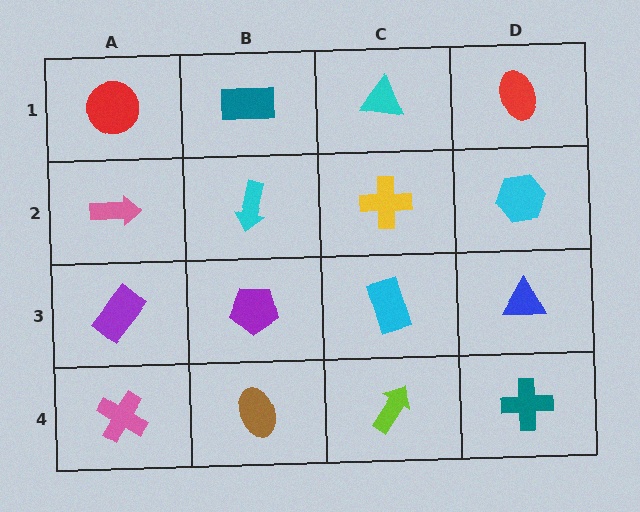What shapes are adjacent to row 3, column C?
A yellow cross (row 2, column C), a lime arrow (row 4, column C), a purple pentagon (row 3, column B), a blue triangle (row 3, column D).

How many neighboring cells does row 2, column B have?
4.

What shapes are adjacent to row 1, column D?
A cyan hexagon (row 2, column D), a cyan triangle (row 1, column C).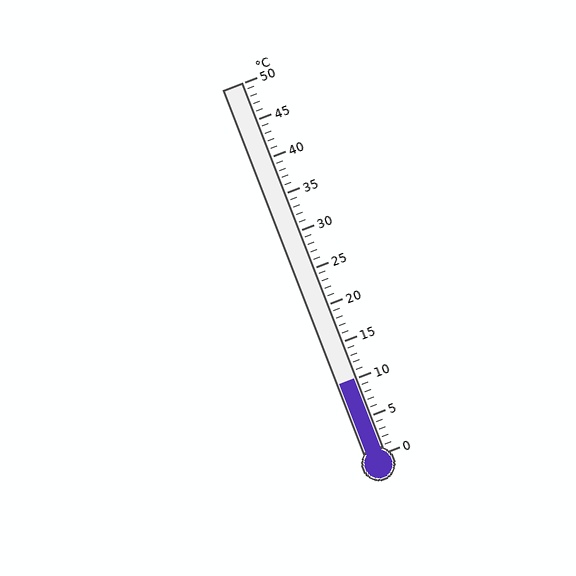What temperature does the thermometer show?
The thermometer shows approximately 10°C.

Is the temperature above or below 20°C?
The temperature is below 20°C.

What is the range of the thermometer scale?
The thermometer scale ranges from 0°C to 50°C.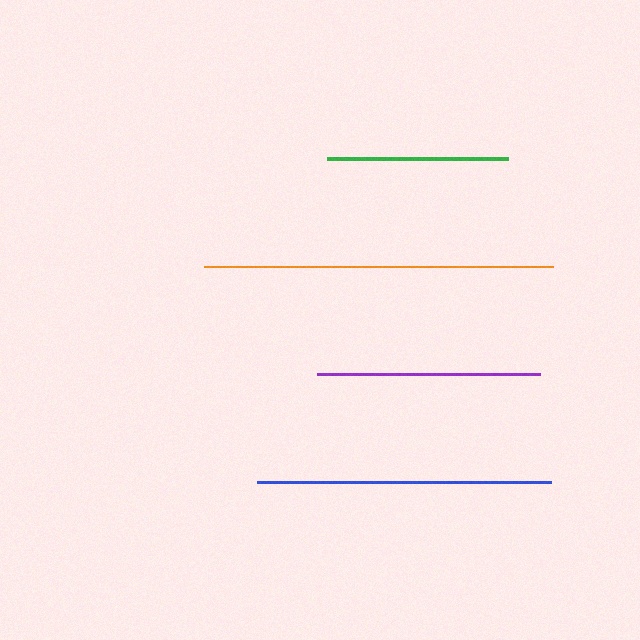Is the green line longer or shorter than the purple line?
The purple line is longer than the green line.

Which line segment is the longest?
The orange line is the longest at approximately 348 pixels.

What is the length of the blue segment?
The blue segment is approximately 295 pixels long.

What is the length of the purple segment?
The purple segment is approximately 223 pixels long.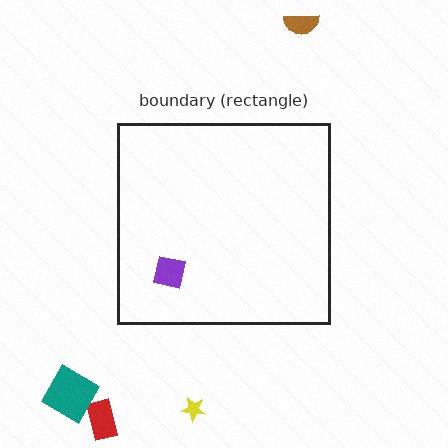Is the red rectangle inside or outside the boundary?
Outside.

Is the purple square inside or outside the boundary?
Inside.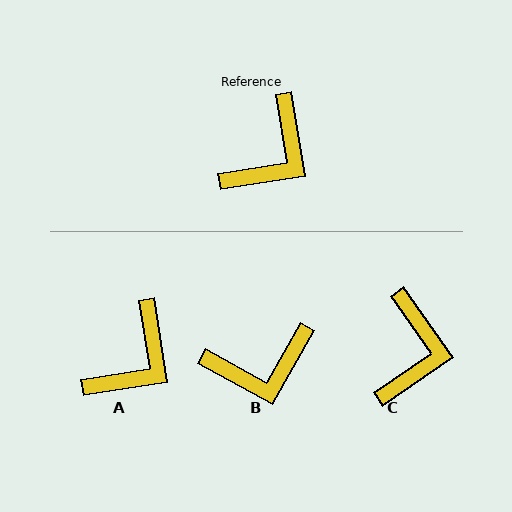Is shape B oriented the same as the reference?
No, it is off by about 38 degrees.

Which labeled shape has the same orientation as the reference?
A.